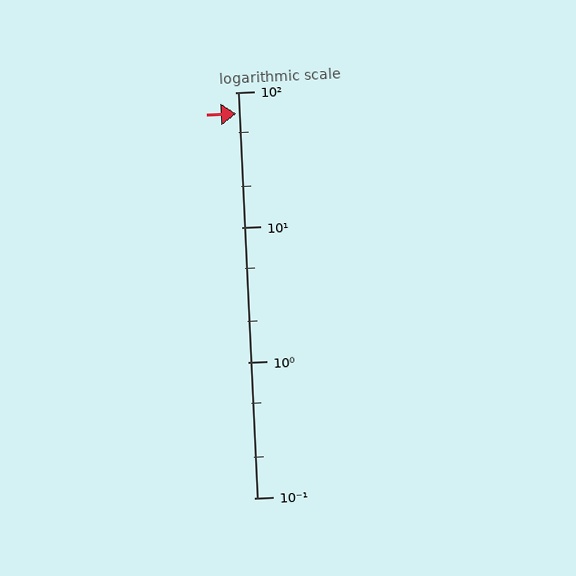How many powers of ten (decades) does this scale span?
The scale spans 3 decades, from 0.1 to 100.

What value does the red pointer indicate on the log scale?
The pointer indicates approximately 69.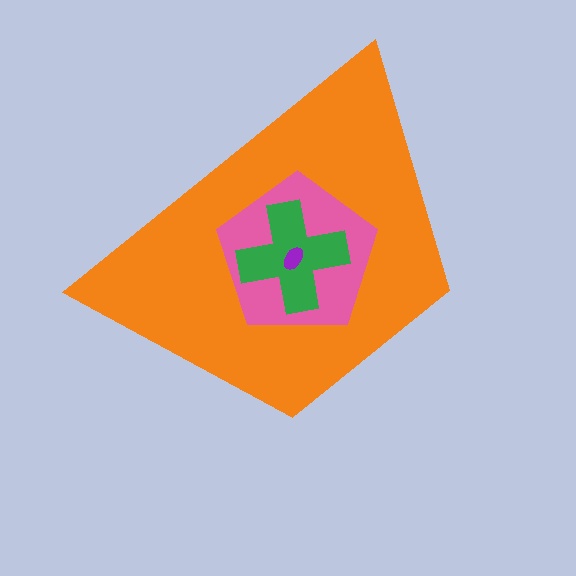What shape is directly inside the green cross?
The purple ellipse.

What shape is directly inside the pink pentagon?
The green cross.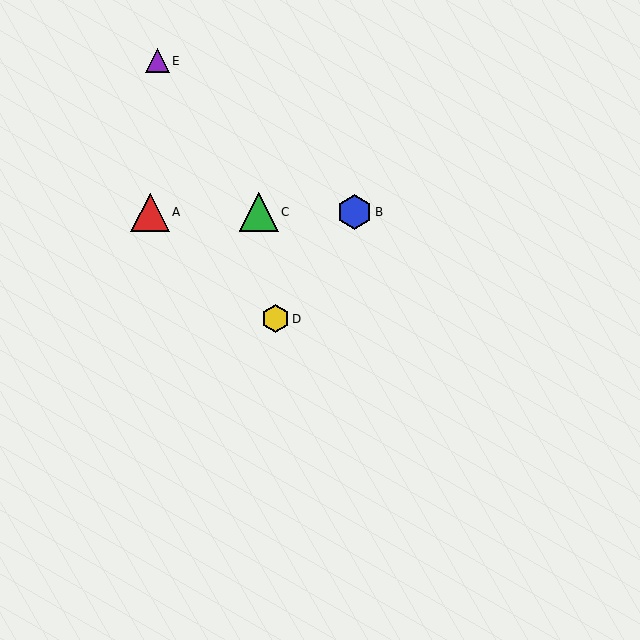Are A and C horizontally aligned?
Yes, both are at y≈212.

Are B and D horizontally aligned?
No, B is at y≈212 and D is at y≈319.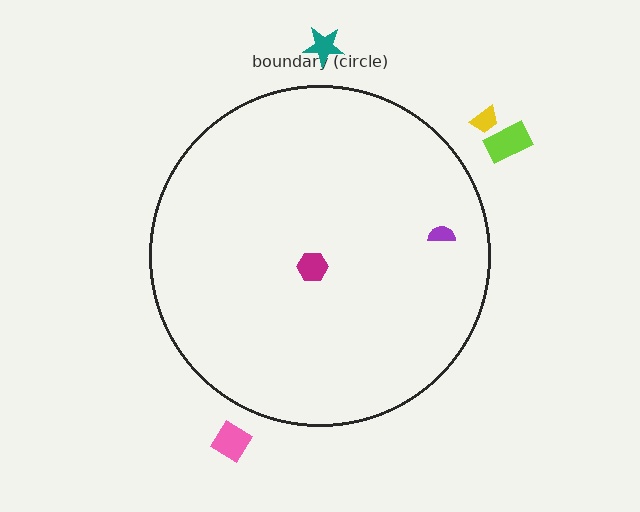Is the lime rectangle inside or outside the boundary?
Outside.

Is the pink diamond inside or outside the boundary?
Outside.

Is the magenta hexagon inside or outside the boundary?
Inside.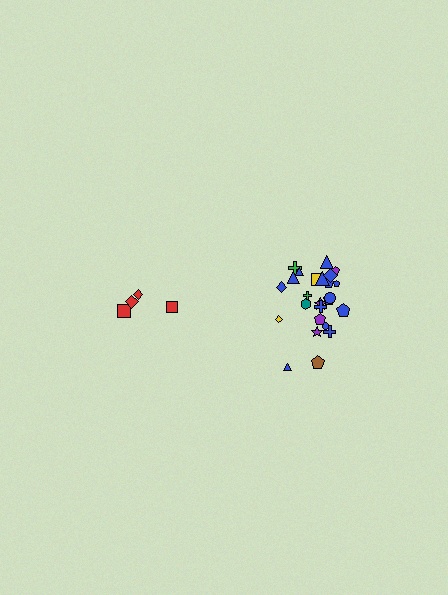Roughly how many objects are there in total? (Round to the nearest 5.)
Roughly 30 objects in total.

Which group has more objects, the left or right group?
The right group.